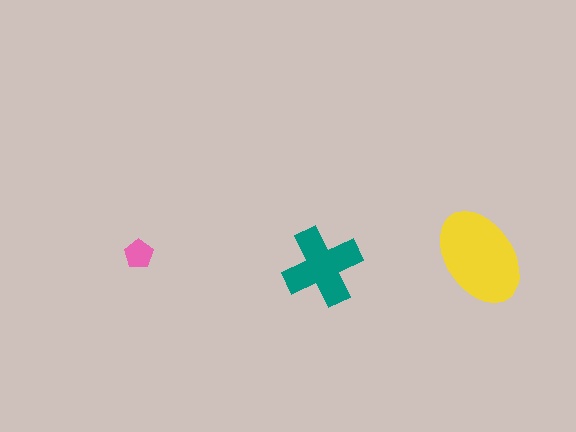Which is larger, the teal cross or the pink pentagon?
The teal cross.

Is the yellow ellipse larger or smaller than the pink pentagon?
Larger.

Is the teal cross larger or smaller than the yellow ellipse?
Smaller.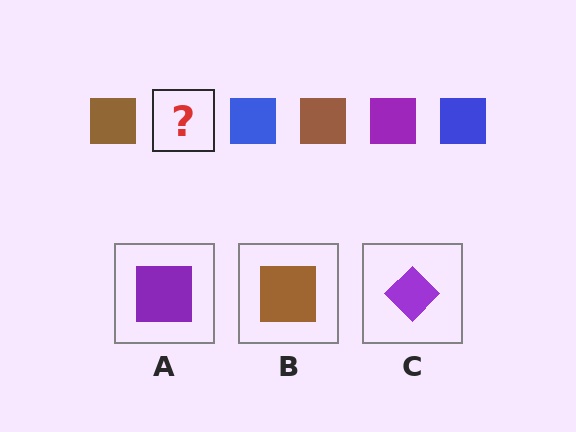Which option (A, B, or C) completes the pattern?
A.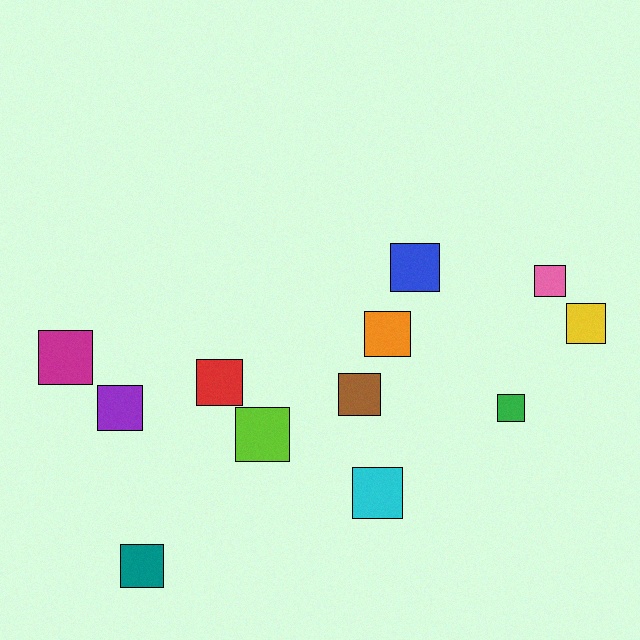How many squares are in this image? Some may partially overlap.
There are 12 squares.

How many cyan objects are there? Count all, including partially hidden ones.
There is 1 cyan object.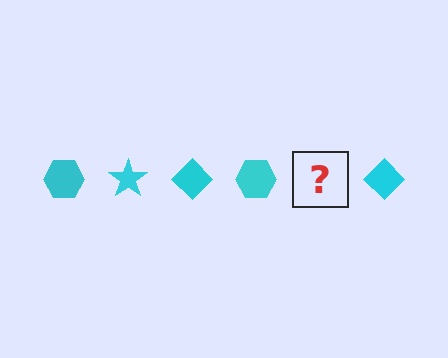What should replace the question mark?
The question mark should be replaced with a cyan star.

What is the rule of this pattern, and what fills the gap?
The rule is that the pattern cycles through hexagon, star, diamond shapes in cyan. The gap should be filled with a cyan star.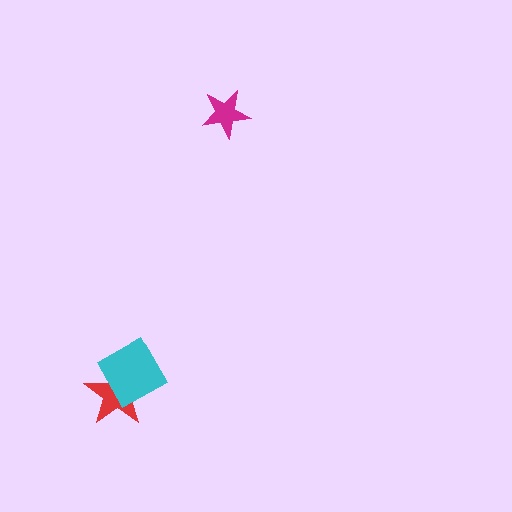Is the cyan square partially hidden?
No, no other shape covers it.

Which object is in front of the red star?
The cyan square is in front of the red star.